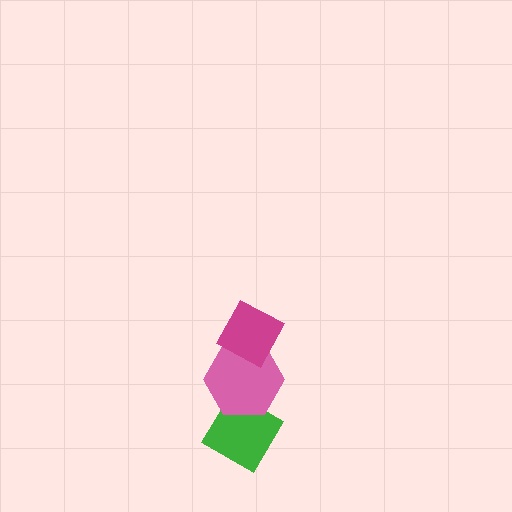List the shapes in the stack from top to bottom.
From top to bottom: the magenta diamond, the pink hexagon, the green diamond.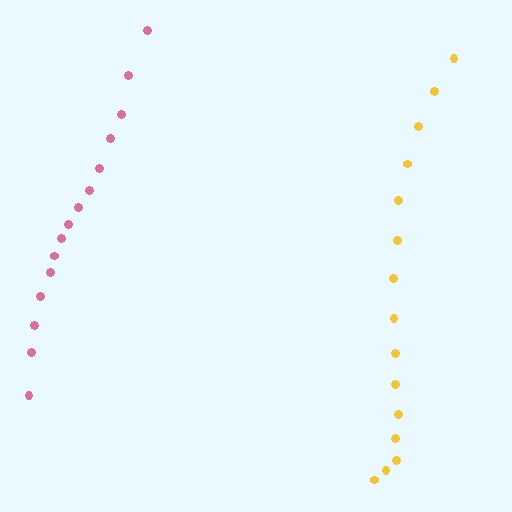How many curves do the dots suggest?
There are 2 distinct paths.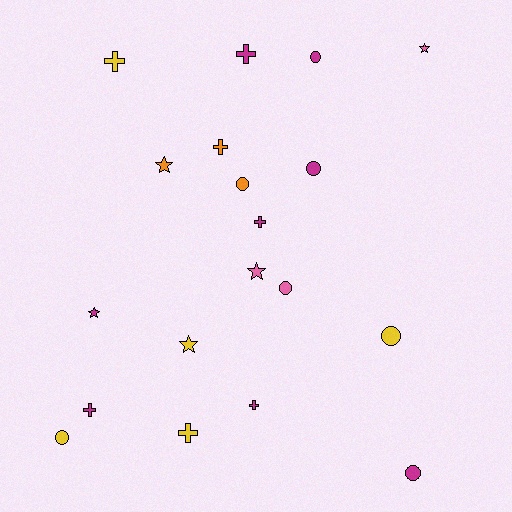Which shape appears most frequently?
Cross, with 7 objects.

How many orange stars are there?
There is 1 orange star.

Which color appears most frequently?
Magenta, with 8 objects.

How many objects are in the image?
There are 19 objects.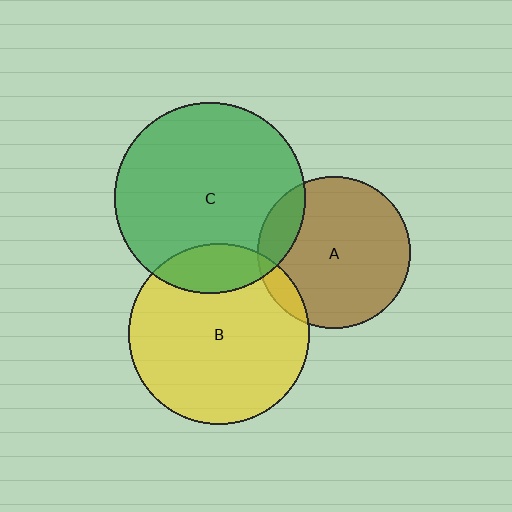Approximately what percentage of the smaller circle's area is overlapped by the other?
Approximately 15%.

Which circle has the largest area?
Circle C (green).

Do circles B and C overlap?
Yes.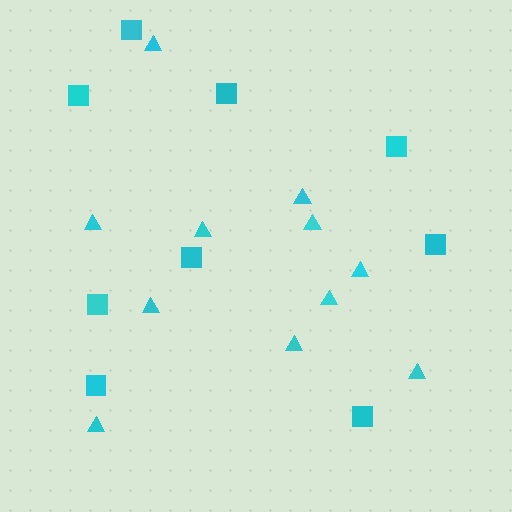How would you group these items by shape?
There are 2 groups: one group of squares (9) and one group of triangles (11).